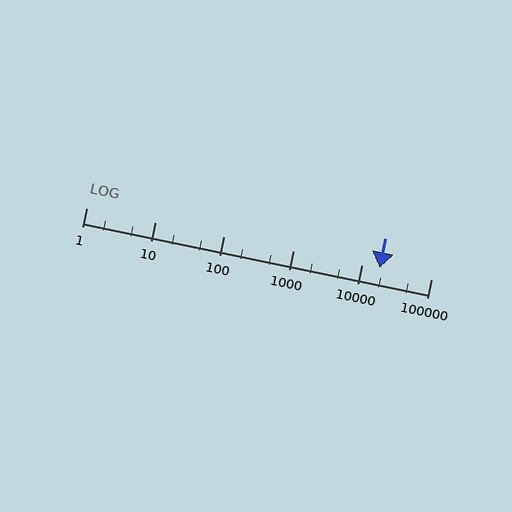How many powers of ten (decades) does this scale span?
The scale spans 5 decades, from 1 to 100000.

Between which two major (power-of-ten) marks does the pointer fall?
The pointer is between 10000 and 100000.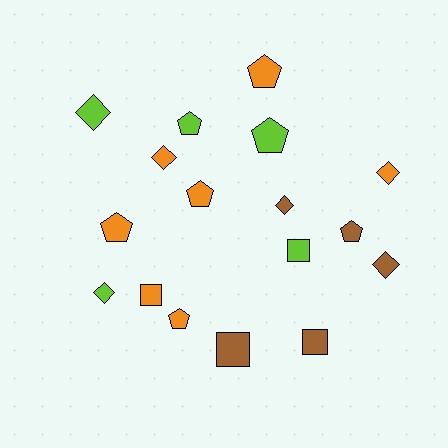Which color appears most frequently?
Orange, with 7 objects.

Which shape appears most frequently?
Pentagon, with 7 objects.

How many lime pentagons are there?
There are 2 lime pentagons.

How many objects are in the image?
There are 17 objects.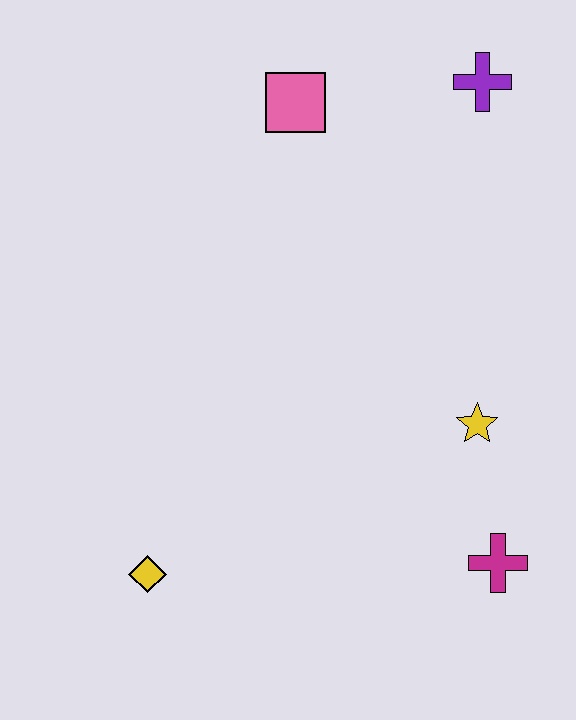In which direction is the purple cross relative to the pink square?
The purple cross is to the right of the pink square.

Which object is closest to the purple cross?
The pink square is closest to the purple cross.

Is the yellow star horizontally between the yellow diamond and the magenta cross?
Yes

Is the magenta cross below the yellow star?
Yes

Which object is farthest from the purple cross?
The yellow diamond is farthest from the purple cross.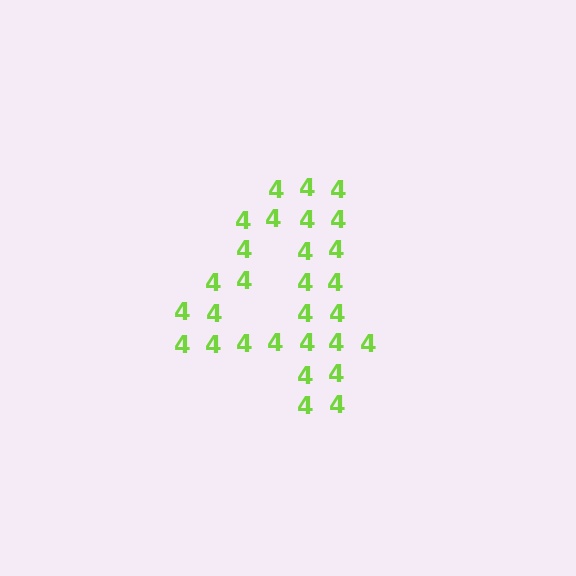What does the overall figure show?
The overall figure shows the digit 4.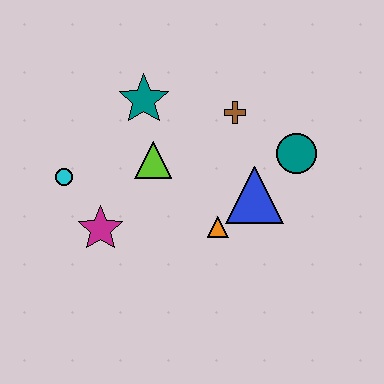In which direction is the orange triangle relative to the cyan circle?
The orange triangle is to the right of the cyan circle.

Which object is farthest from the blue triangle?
The cyan circle is farthest from the blue triangle.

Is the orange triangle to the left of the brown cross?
Yes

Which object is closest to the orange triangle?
The blue triangle is closest to the orange triangle.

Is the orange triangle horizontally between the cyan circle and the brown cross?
Yes